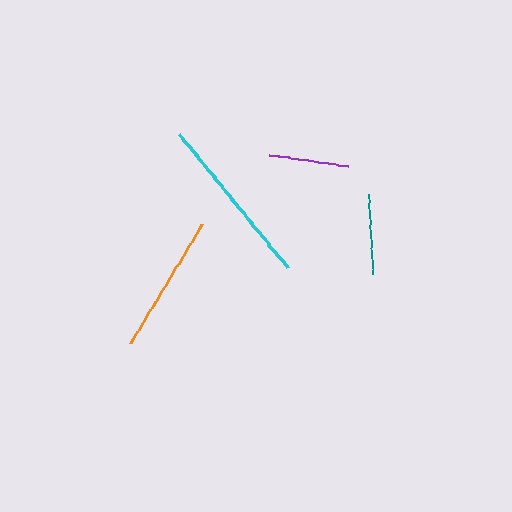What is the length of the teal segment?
The teal segment is approximately 81 pixels long.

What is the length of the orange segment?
The orange segment is approximately 140 pixels long.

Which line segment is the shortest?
The purple line is the shortest at approximately 80 pixels.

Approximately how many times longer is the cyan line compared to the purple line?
The cyan line is approximately 2.2 times the length of the purple line.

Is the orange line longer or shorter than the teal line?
The orange line is longer than the teal line.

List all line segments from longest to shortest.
From longest to shortest: cyan, orange, teal, purple.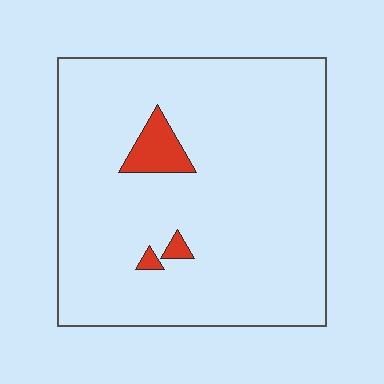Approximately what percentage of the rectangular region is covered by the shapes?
Approximately 5%.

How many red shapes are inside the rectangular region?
3.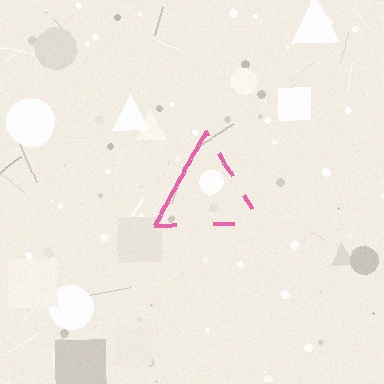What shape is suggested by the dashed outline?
The dashed outline suggests a triangle.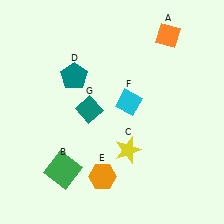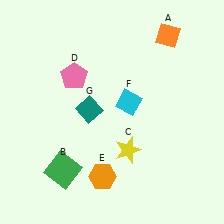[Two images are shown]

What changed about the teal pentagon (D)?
In Image 1, D is teal. In Image 2, it changed to pink.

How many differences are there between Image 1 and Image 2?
There is 1 difference between the two images.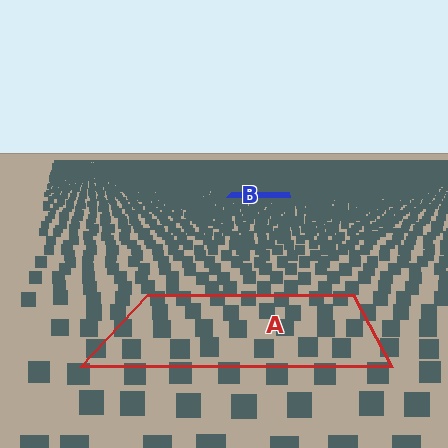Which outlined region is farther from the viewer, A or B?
Region B is farther from the viewer — the texture elements inside it appear smaller and more densely packed.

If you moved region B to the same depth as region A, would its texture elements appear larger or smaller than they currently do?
They would appear larger. At a closer depth, the same texture elements are projected at a bigger on-screen size.